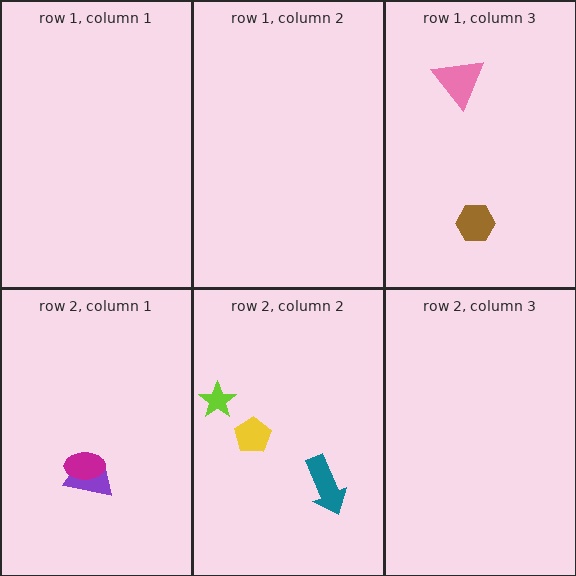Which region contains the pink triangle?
The row 1, column 3 region.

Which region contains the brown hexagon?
The row 1, column 3 region.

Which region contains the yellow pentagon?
The row 2, column 2 region.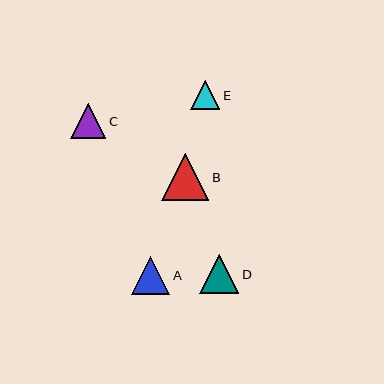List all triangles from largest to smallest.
From largest to smallest: B, D, A, C, E.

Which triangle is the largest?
Triangle B is the largest with a size of approximately 47 pixels.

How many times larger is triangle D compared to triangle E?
Triangle D is approximately 1.3 times the size of triangle E.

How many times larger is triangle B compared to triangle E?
Triangle B is approximately 1.6 times the size of triangle E.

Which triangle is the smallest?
Triangle E is the smallest with a size of approximately 29 pixels.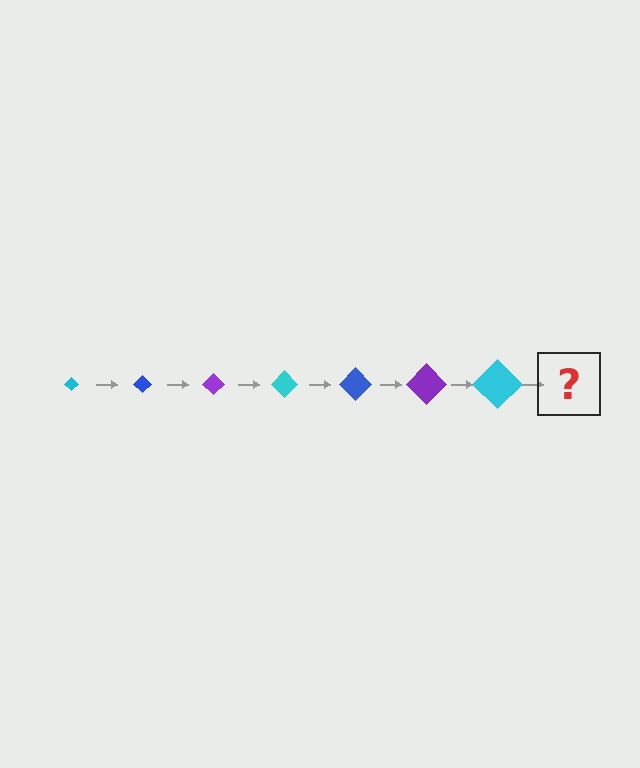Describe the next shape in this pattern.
It should be a blue diamond, larger than the previous one.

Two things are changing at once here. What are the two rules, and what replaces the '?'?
The two rules are that the diamond grows larger each step and the color cycles through cyan, blue, and purple. The '?' should be a blue diamond, larger than the previous one.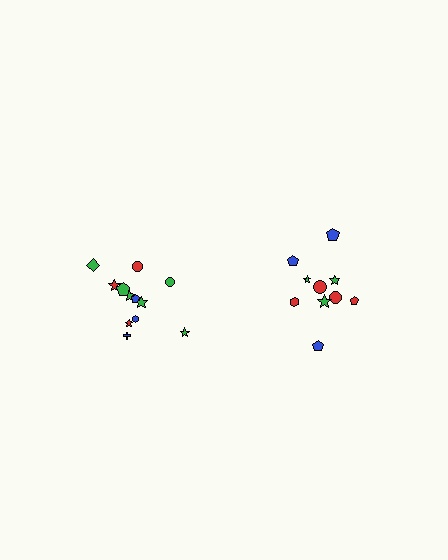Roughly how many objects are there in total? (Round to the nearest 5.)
Roughly 20 objects in total.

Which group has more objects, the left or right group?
The left group.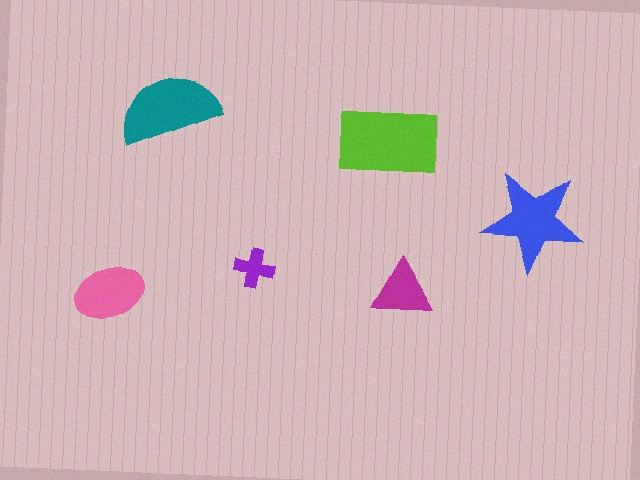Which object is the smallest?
The purple cross.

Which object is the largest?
The lime rectangle.